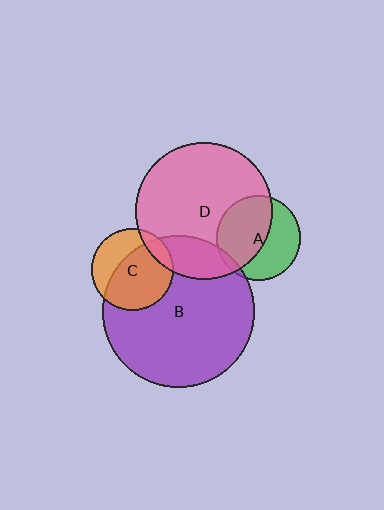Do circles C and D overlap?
Yes.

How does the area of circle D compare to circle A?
Approximately 2.7 times.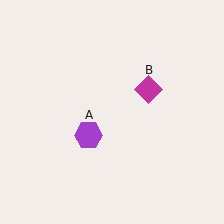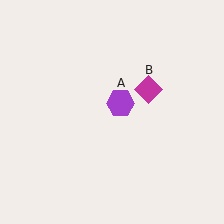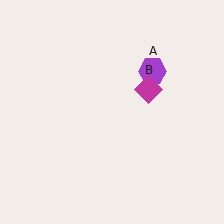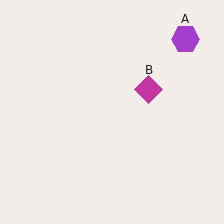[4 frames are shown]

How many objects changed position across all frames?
1 object changed position: purple hexagon (object A).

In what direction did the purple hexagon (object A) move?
The purple hexagon (object A) moved up and to the right.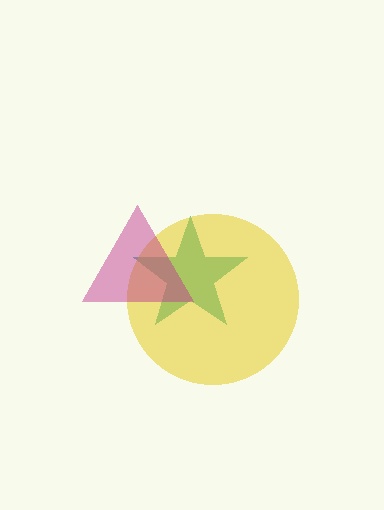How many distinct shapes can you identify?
There are 3 distinct shapes: a teal star, a yellow circle, a magenta triangle.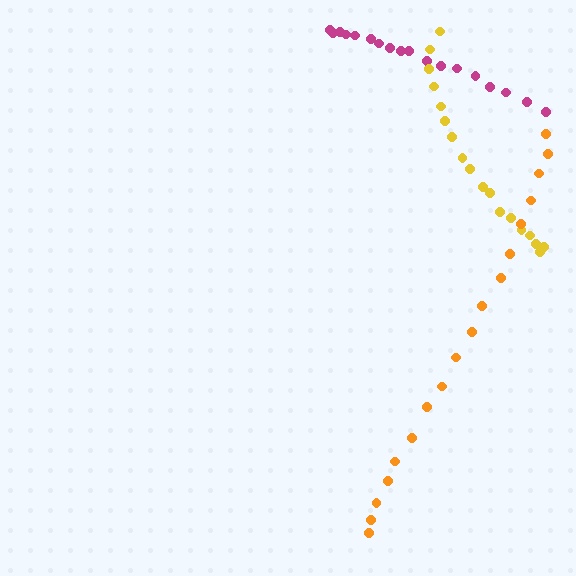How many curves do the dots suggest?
There are 3 distinct paths.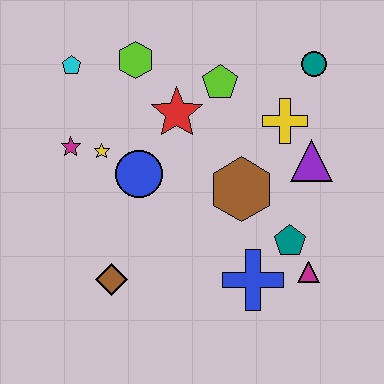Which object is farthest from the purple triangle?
The cyan pentagon is farthest from the purple triangle.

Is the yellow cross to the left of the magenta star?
No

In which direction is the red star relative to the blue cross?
The red star is above the blue cross.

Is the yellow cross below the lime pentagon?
Yes